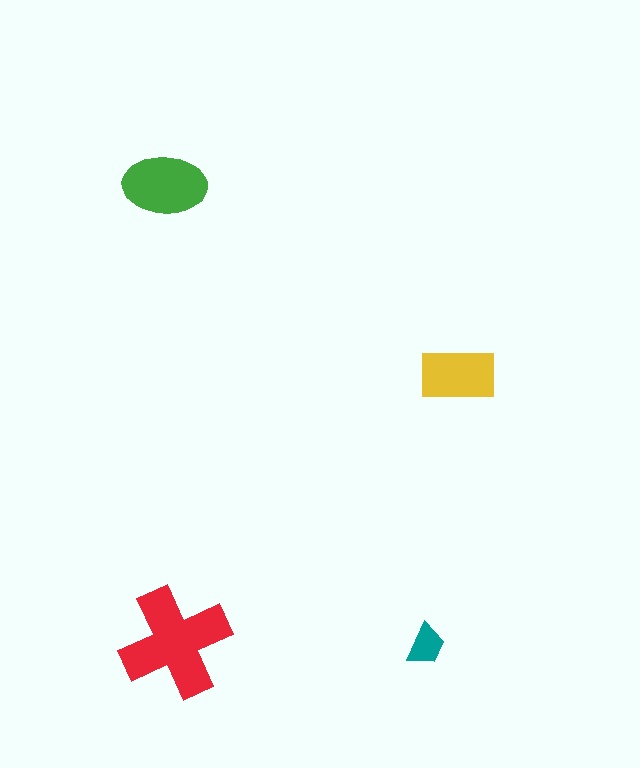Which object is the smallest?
The teal trapezoid.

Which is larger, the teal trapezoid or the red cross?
The red cross.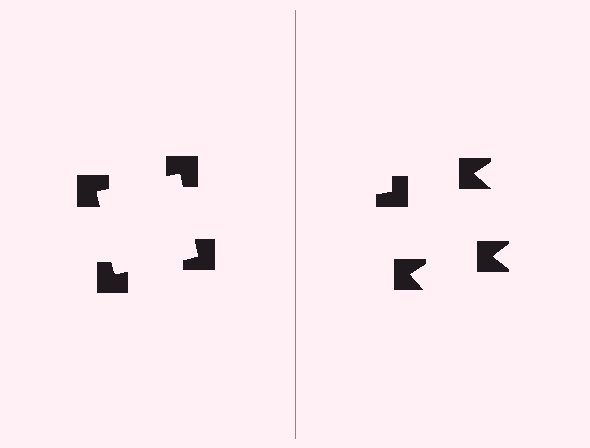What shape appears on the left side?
An illusory square.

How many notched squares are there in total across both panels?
8 — 4 on each side.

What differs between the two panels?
The notched squares are positioned identically on both sides; only the wedge orientations differ. On the left they align to a square; on the right they are misaligned.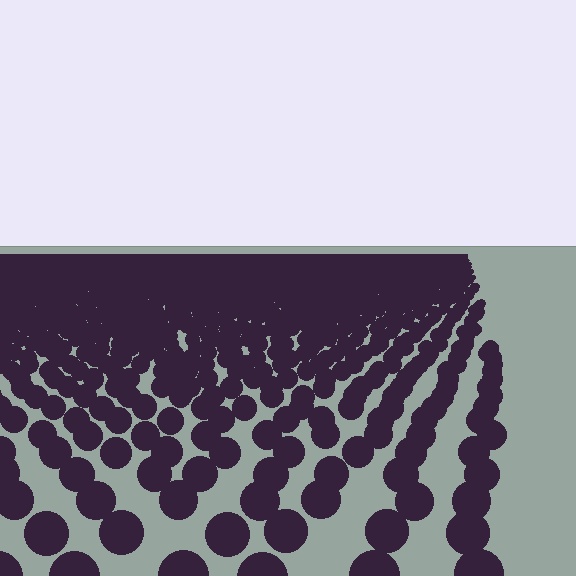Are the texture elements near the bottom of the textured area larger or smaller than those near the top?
Larger. Near the bottom, elements are closer to the viewer and appear at a bigger on-screen size.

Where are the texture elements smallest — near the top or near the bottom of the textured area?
Near the top.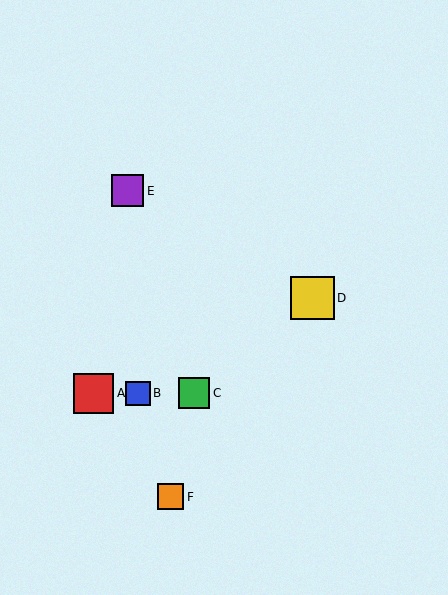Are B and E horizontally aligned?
No, B is at y≈393 and E is at y≈191.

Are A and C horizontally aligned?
Yes, both are at y≈393.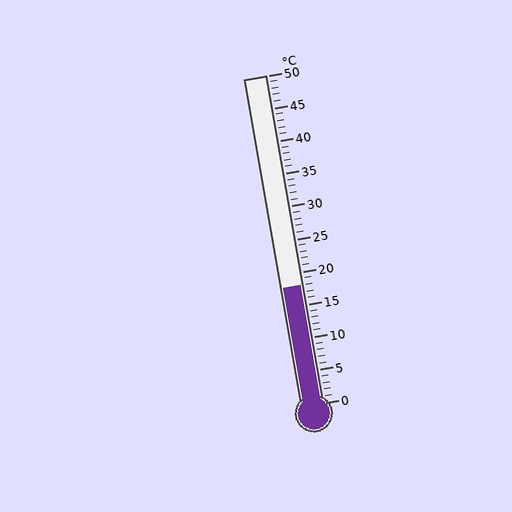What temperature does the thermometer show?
The thermometer shows approximately 18°C.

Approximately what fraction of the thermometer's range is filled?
The thermometer is filled to approximately 35% of its range.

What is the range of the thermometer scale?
The thermometer scale ranges from 0°C to 50°C.